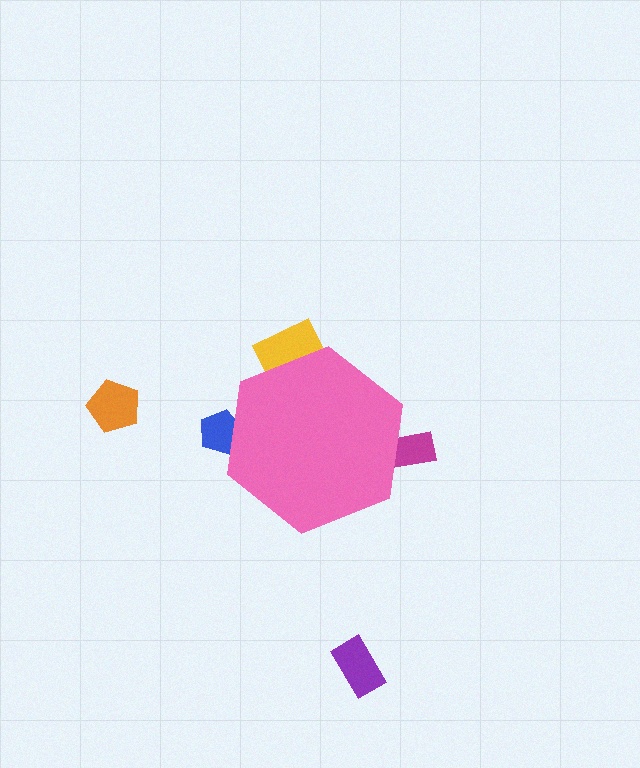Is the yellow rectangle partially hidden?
Yes, the yellow rectangle is partially hidden behind the pink hexagon.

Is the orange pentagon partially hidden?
No, the orange pentagon is fully visible.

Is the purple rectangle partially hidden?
No, the purple rectangle is fully visible.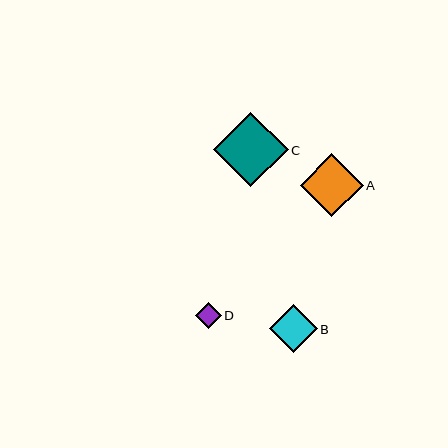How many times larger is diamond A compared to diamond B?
Diamond A is approximately 1.3 times the size of diamond B.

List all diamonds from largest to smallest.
From largest to smallest: C, A, B, D.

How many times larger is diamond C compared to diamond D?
Diamond C is approximately 2.9 times the size of diamond D.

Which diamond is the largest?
Diamond C is the largest with a size of approximately 75 pixels.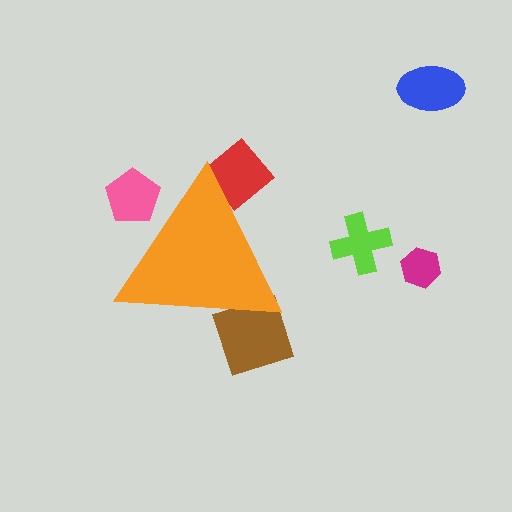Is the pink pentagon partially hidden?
Yes, the pink pentagon is partially hidden behind the orange triangle.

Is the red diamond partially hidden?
Yes, the red diamond is partially hidden behind the orange triangle.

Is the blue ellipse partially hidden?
No, the blue ellipse is fully visible.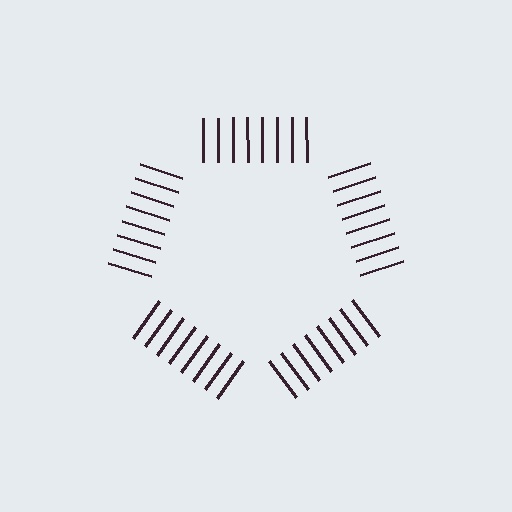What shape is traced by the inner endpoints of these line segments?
An illusory pentagon — the line segments terminate on its edges but no continuous stroke is drawn.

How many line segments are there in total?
40 — 8 along each of the 5 edges.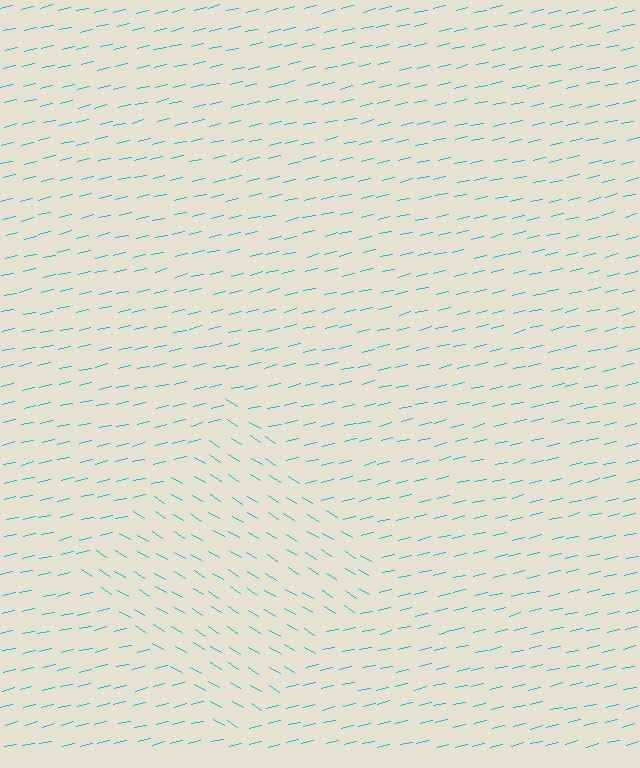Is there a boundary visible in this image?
Yes, there is a texture boundary formed by a change in line orientation.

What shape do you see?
I see a diamond.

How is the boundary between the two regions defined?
The boundary is defined purely by a change in line orientation (approximately 45 degrees difference). All lines are the same color and thickness.